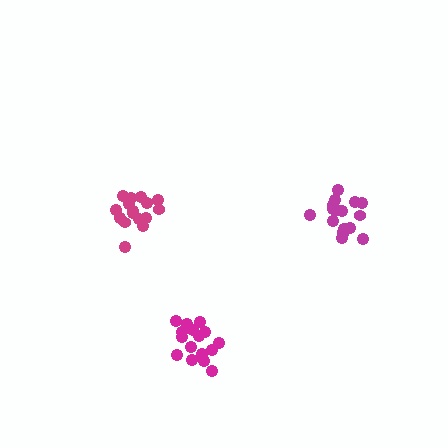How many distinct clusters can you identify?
There are 3 distinct clusters.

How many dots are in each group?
Group 1: 17 dots, Group 2: 16 dots, Group 3: 16 dots (49 total).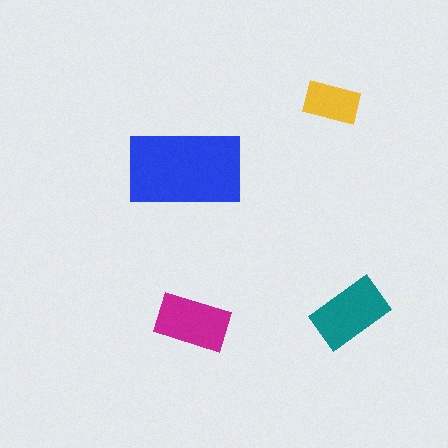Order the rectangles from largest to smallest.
the blue one, the teal one, the magenta one, the yellow one.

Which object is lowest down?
The magenta rectangle is bottommost.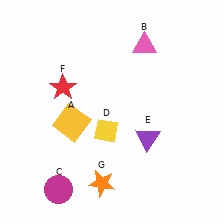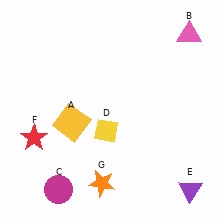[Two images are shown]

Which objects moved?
The objects that moved are: the pink triangle (B), the purple triangle (E), the red star (F).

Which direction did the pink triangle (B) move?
The pink triangle (B) moved right.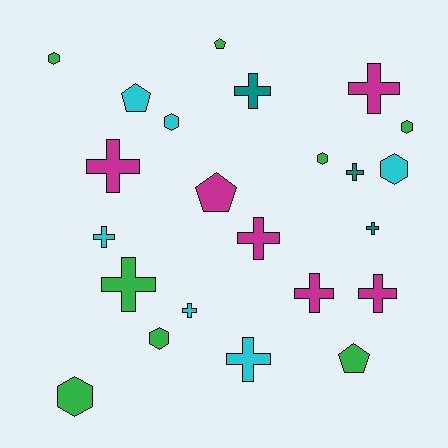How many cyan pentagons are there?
There is 1 cyan pentagon.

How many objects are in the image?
There are 23 objects.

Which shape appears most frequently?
Cross, with 12 objects.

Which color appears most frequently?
Green, with 8 objects.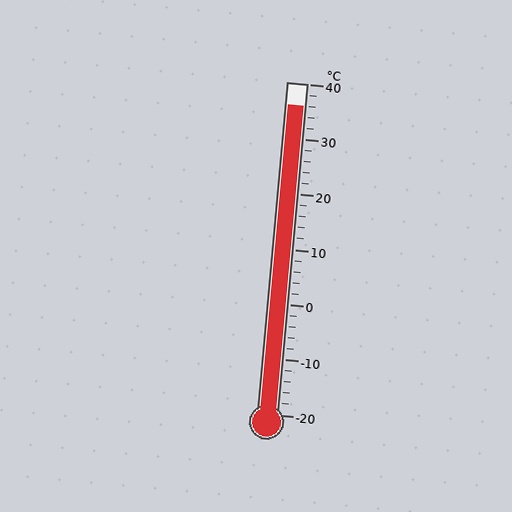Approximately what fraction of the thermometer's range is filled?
The thermometer is filled to approximately 95% of its range.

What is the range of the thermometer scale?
The thermometer scale ranges from -20°C to 40°C.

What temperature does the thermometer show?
The thermometer shows approximately 36°C.